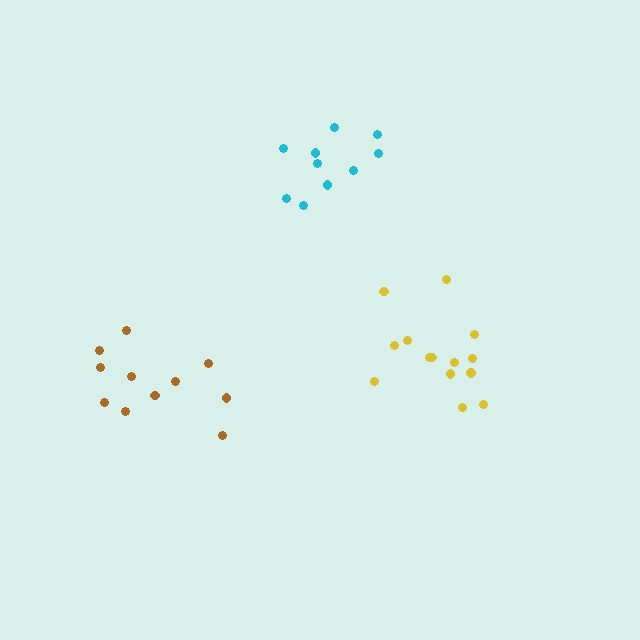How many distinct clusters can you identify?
There are 3 distinct clusters.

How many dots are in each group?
Group 1: 14 dots, Group 2: 10 dots, Group 3: 11 dots (35 total).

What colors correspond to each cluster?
The clusters are colored: yellow, cyan, brown.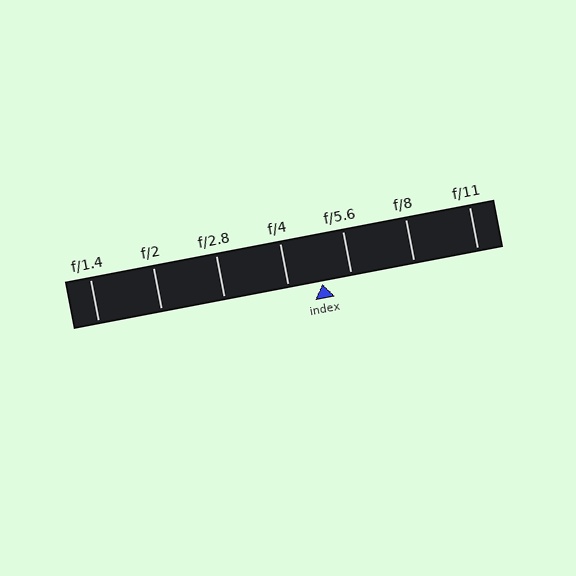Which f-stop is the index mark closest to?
The index mark is closest to f/5.6.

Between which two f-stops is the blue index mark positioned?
The index mark is between f/4 and f/5.6.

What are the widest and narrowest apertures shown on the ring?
The widest aperture shown is f/1.4 and the narrowest is f/11.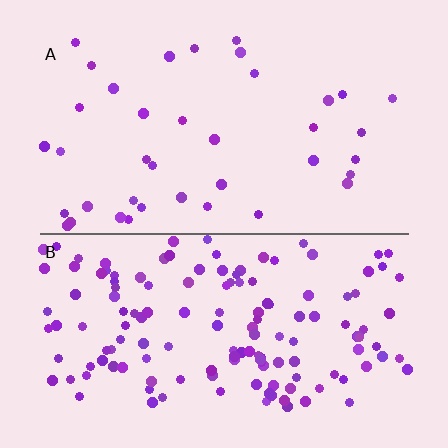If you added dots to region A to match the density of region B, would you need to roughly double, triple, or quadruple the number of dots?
Approximately quadruple.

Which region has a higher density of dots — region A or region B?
B (the bottom).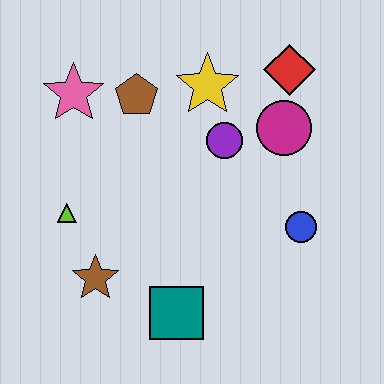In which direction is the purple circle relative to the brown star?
The purple circle is above the brown star.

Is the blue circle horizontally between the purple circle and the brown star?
No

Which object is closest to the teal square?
The brown star is closest to the teal square.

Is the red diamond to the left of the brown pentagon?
No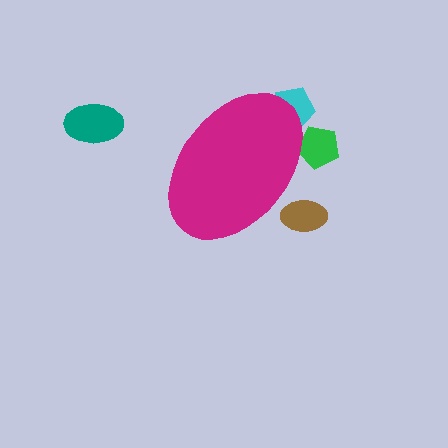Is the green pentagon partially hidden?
Yes, the green pentagon is partially hidden behind the magenta ellipse.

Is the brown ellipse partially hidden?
Yes, the brown ellipse is partially hidden behind the magenta ellipse.